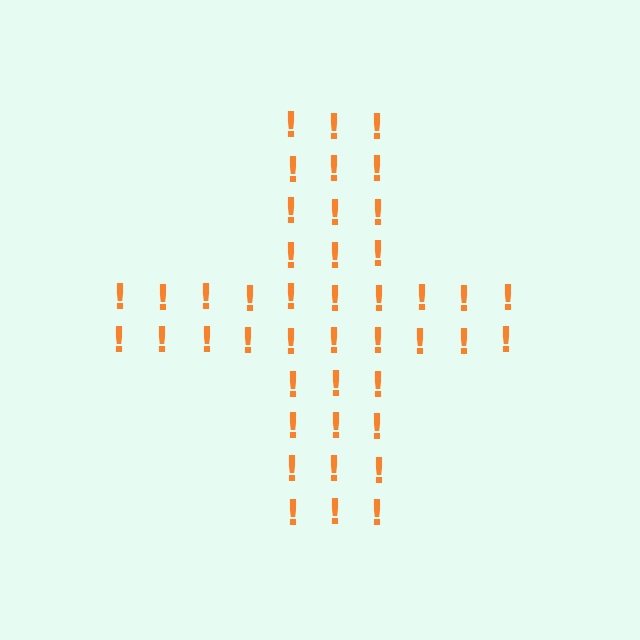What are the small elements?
The small elements are exclamation marks.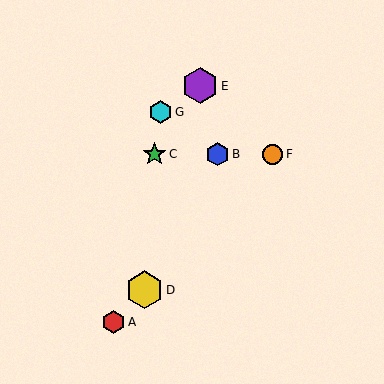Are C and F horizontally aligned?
Yes, both are at y≈154.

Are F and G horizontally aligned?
No, F is at y≈154 and G is at y≈112.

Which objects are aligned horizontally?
Objects B, C, F are aligned horizontally.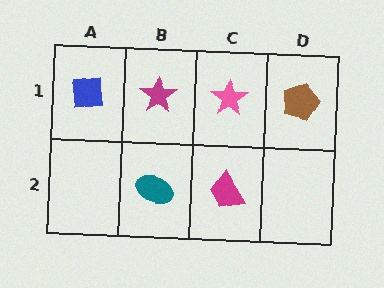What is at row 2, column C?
A magenta trapezoid.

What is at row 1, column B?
A magenta star.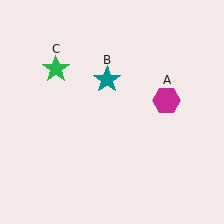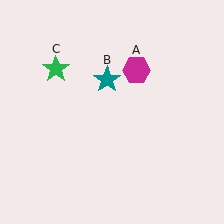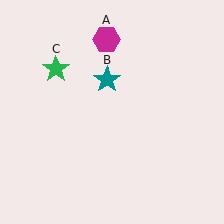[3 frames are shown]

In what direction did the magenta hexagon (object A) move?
The magenta hexagon (object A) moved up and to the left.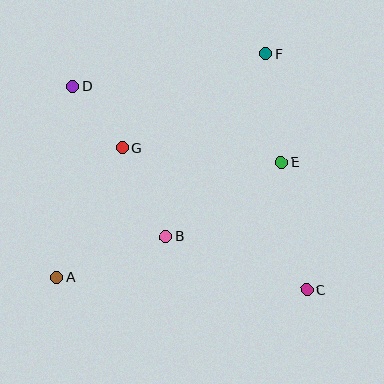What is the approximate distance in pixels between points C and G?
The distance between C and G is approximately 233 pixels.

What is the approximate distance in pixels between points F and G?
The distance between F and G is approximately 171 pixels.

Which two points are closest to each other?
Points D and G are closest to each other.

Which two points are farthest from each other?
Points C and D are farthest from each other.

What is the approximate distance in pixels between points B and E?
The distance between B and E is approximately 138 pixels.